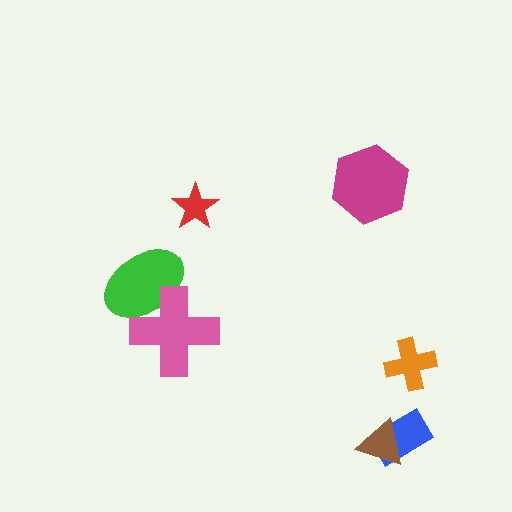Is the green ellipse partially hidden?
Yes, it is partially covered by another shape.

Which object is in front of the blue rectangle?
The brown triangle is in front of the blue rectangle.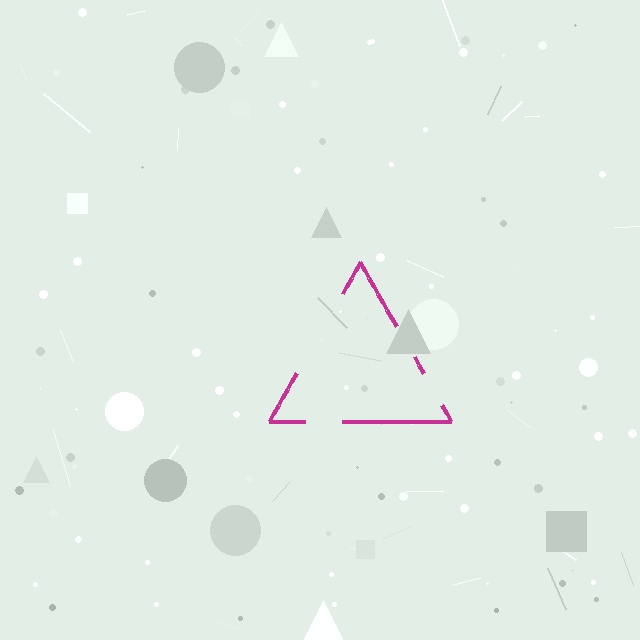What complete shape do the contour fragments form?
The contour fragments form a triangle.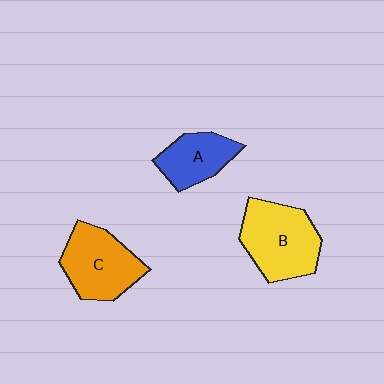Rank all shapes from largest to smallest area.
From largest to smallest: B (yellow), C (orange), A (blue).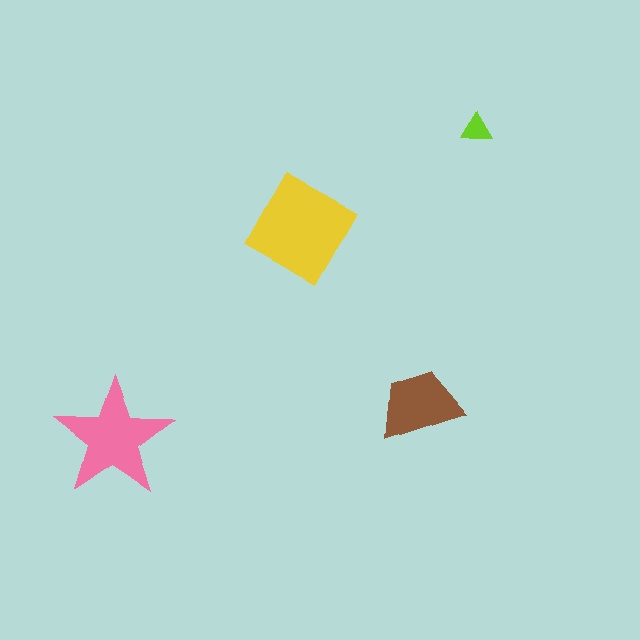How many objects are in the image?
There are 4 objects in the image.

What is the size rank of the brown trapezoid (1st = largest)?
3rd.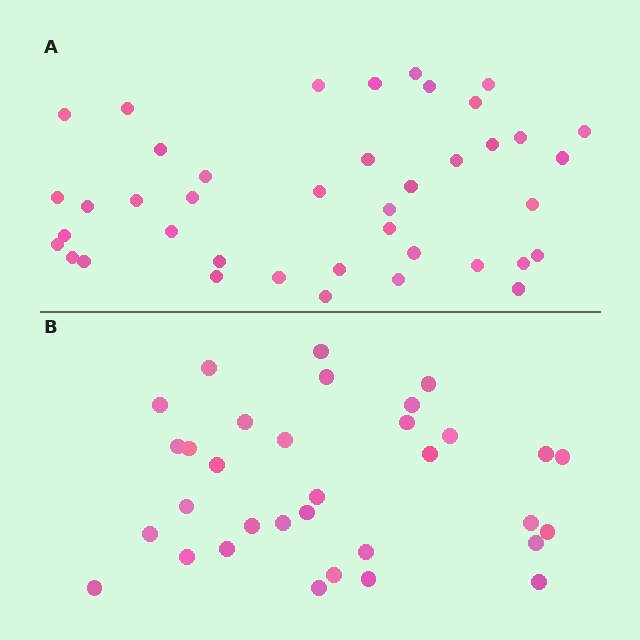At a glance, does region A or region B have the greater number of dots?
Region A (the top region) has more dots.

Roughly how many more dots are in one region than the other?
Region A has roughly 8 or so more dots than region B.